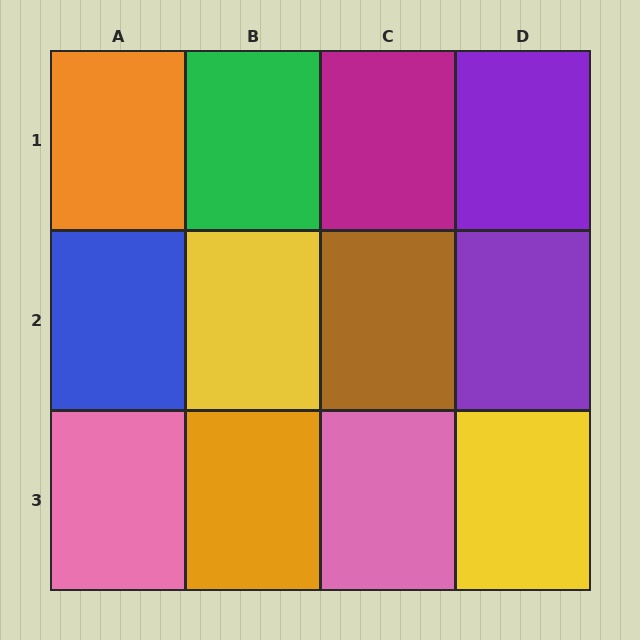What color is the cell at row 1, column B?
Green.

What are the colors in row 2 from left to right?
Blue, yellow, brown, purple.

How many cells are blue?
1 cell is blue.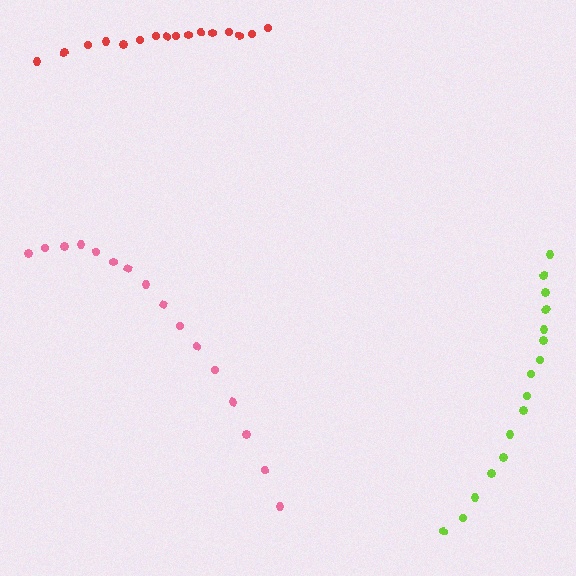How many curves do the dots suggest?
There are 3 distinct paths.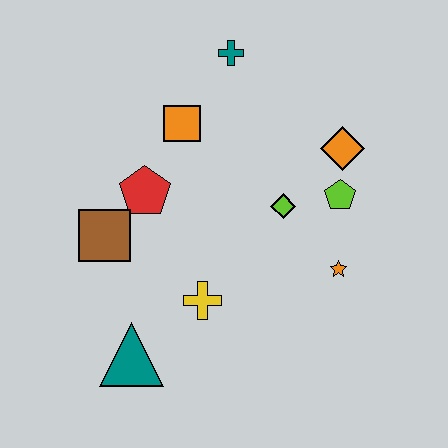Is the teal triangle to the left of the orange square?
Yes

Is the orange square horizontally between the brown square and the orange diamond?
Yes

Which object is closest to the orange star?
The lime pentagon is closest to the orange star.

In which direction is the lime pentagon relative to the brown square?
The lime pentagon is to the right of the brown square.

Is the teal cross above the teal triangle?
Yes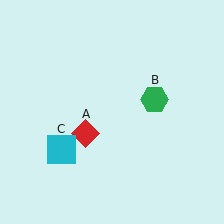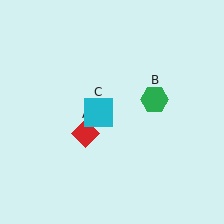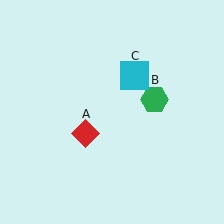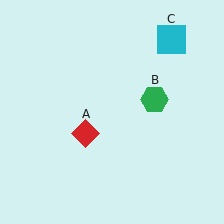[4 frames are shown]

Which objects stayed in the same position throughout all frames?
Red diamond (object A) and green hexagon (object B) remained stationary.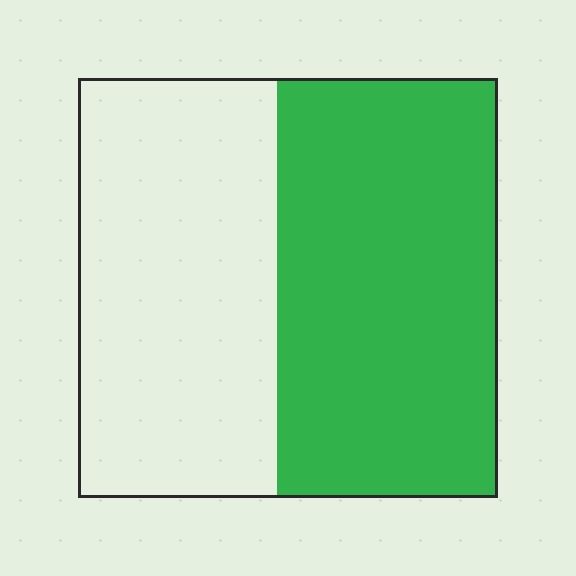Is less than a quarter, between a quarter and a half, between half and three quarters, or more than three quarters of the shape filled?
Between half and three quarters.